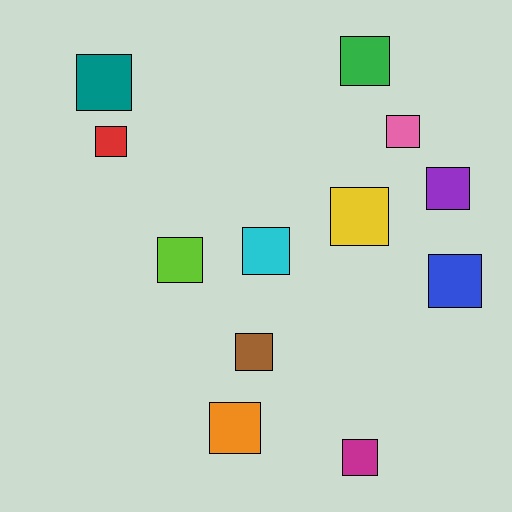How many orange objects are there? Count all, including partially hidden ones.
There is 1 orange object.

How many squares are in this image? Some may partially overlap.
There are 12 squares.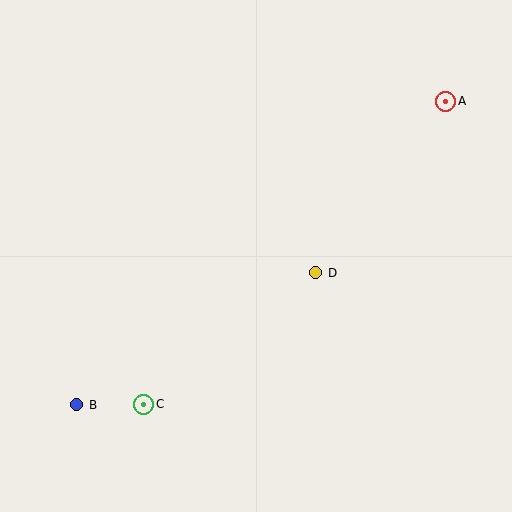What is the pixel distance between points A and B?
The distance between A and B is 478 pixels.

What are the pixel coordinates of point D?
Point D is at (316, 273).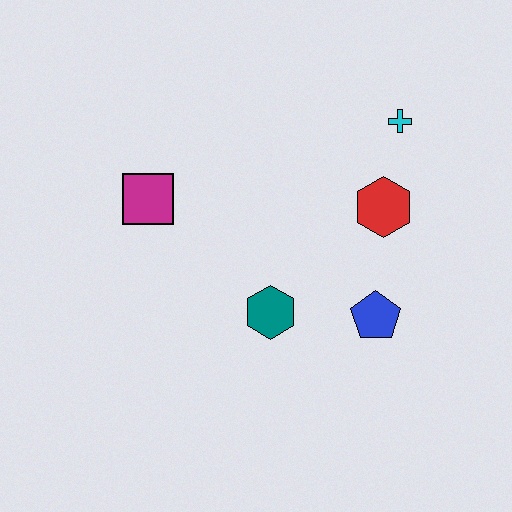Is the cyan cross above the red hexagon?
Yes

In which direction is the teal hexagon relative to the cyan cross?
The teal hexagon is below the cyan cross.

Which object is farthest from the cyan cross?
The magenta square is farthest from the cyan cross.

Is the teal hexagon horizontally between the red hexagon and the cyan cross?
No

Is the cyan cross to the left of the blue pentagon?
No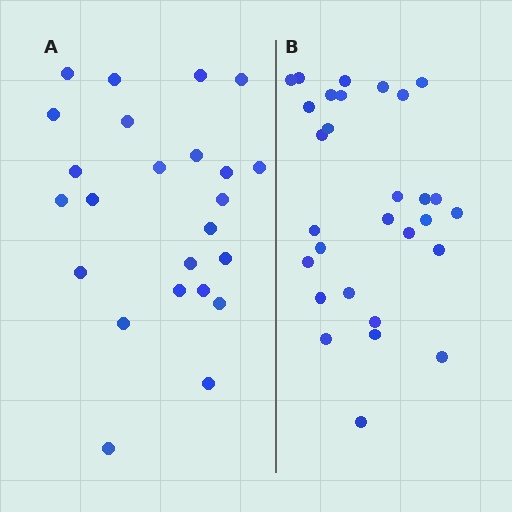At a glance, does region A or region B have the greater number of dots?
Region B (the right region) has more dots.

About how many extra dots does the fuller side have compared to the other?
Region B has about 5 more dots than region A.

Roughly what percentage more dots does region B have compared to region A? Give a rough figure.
About 20% more.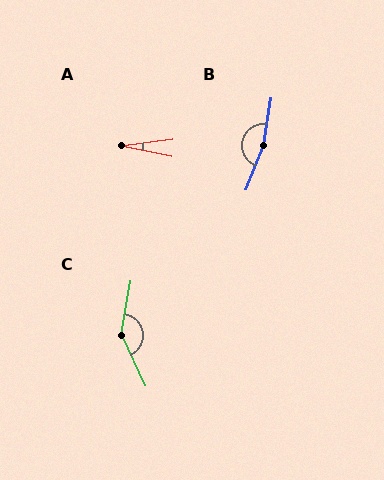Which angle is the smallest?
A, at approximately 20 degrees.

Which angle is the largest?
B, at approximately 168 degrees.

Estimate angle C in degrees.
Approximately 144 degrees.